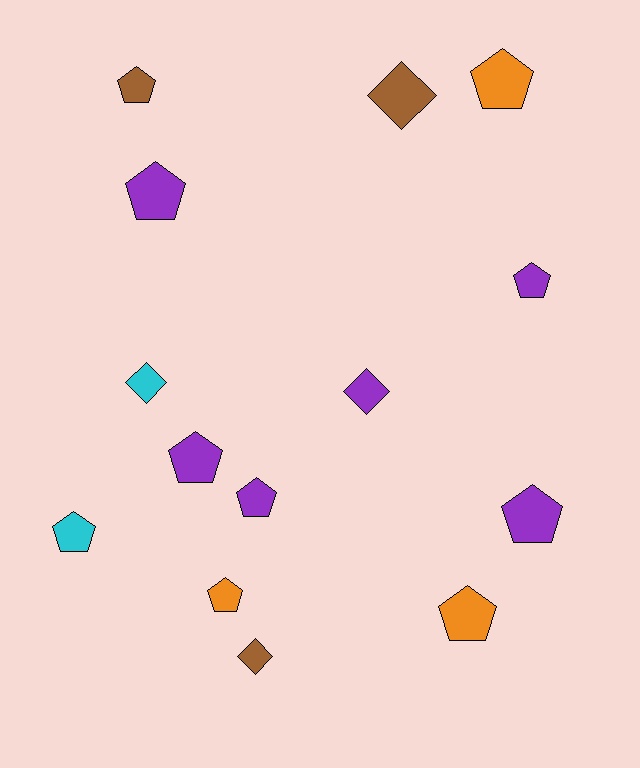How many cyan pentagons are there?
There is 1 cyan pentagon.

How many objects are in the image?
There are 14 objects.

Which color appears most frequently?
Purple, with 6 objects.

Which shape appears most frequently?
Pentagon, with 10 objects.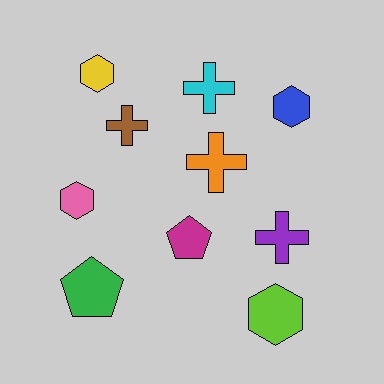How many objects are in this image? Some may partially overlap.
There are 10 objects.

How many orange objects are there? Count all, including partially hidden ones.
There is 1 orange object.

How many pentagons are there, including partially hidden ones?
There are 2 pentagons.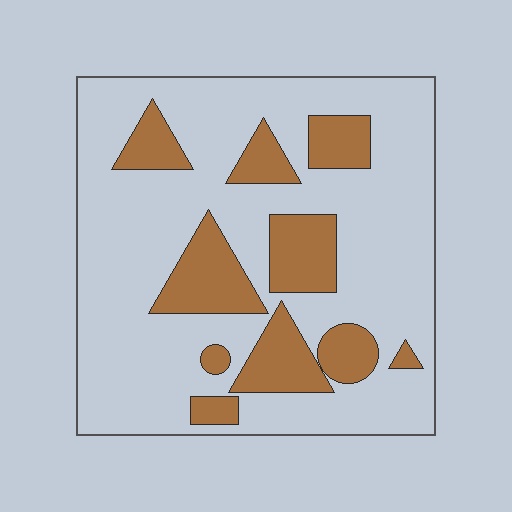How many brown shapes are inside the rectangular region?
10.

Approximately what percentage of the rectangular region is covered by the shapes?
Approximately 25%.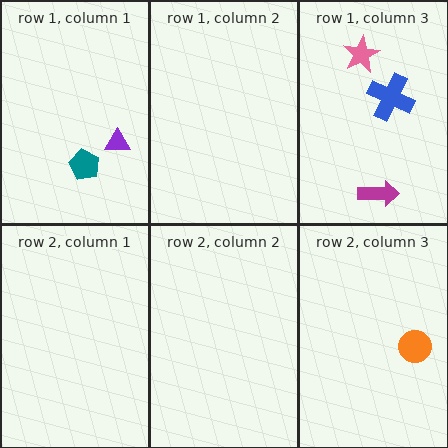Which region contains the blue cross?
The row 1, column 3 region.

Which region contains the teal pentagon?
The row 1, column 1 region.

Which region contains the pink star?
The row 1, column 3 region.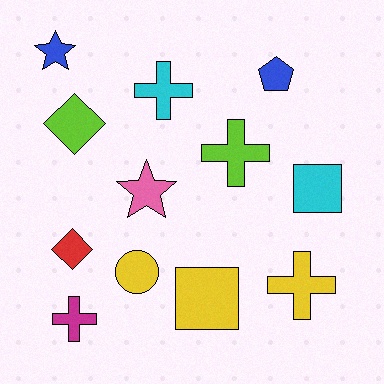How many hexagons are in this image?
There are no hexagons.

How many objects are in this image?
There are 12 objects.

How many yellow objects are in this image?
There are 3 yellow objects.